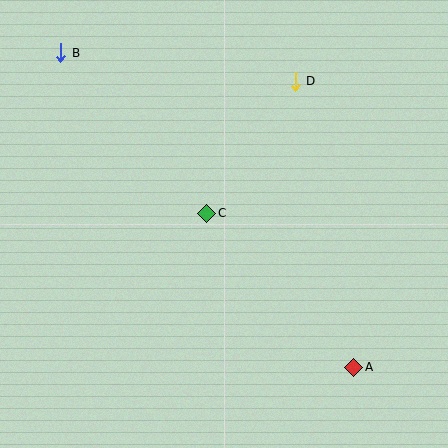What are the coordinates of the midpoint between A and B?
The midpoint between A and B is at (207, 210).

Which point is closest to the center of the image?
Point C at (207, 213) is closest to the center.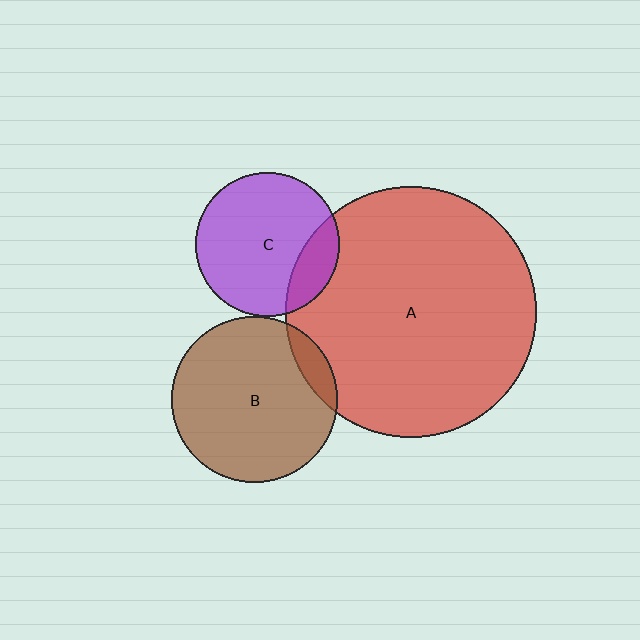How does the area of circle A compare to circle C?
Approximately 3.0 times.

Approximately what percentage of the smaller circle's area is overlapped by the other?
Approximately 20%.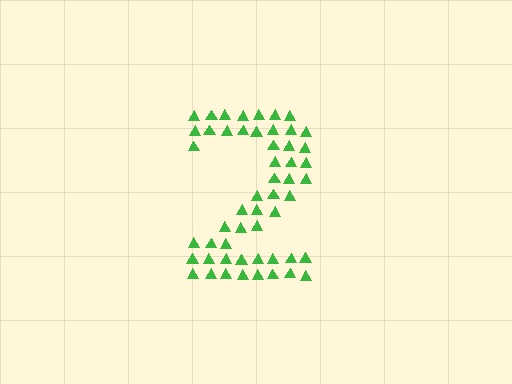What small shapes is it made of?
It is made of small triangles.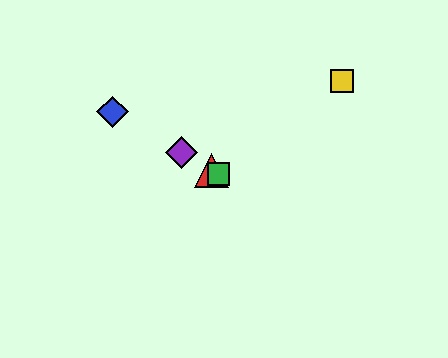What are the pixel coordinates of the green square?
The green square is at (219, 174).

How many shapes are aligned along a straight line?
4 shapes (the red triangle, the blue diamond, the green square, the purple diamond) are aligned along a straight line.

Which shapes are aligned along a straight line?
The red triangle, the blue diamond, the green square, the purple diamond are aligned along a straight line.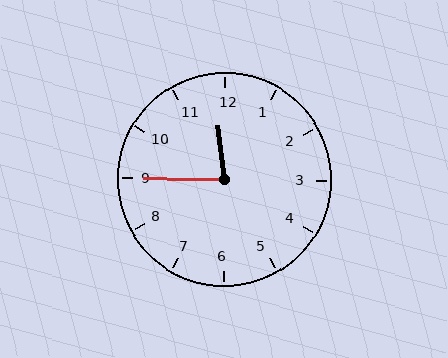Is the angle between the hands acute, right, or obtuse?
It is acute.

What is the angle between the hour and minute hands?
Approximately 82 degrees.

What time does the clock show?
11:45.